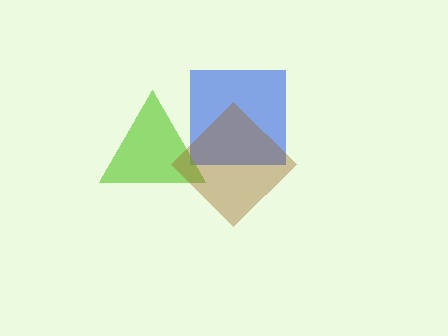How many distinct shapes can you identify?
There are 3 distinct shapes: a blue square, a lime triangle, a brown diamond.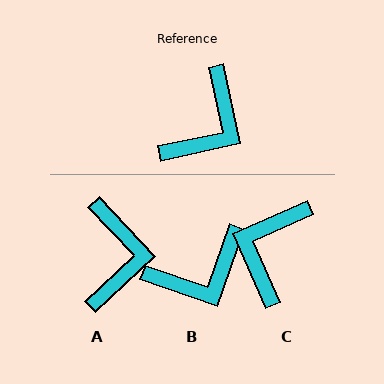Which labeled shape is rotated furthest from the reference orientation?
C, about 168 degrees away.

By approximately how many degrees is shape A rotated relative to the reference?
Approximately 31 degrees counter-clockwise.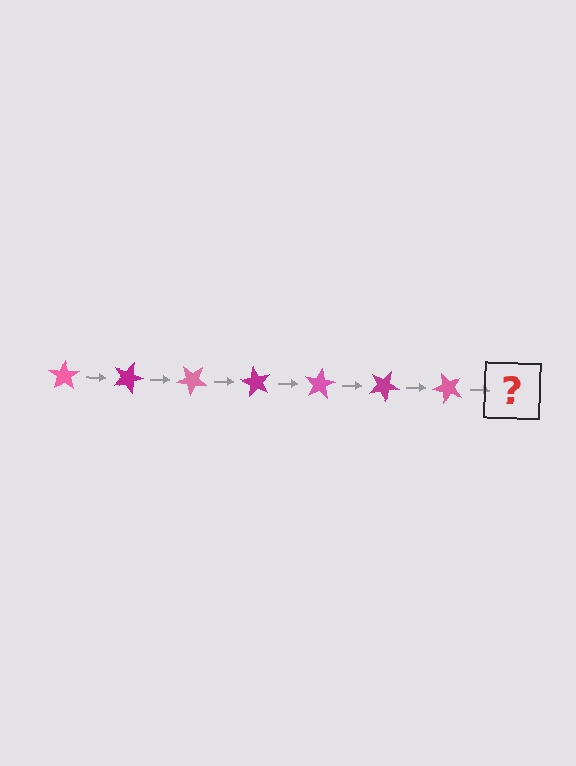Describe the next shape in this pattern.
It should be a magenta star, rotated 140 degrees from the start.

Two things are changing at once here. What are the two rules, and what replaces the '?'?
The two rules are that it rotates 20 degrees each step and the color cycles through pink and magenta. The '?' should be a magenta star, rotated 140 degrees from the start.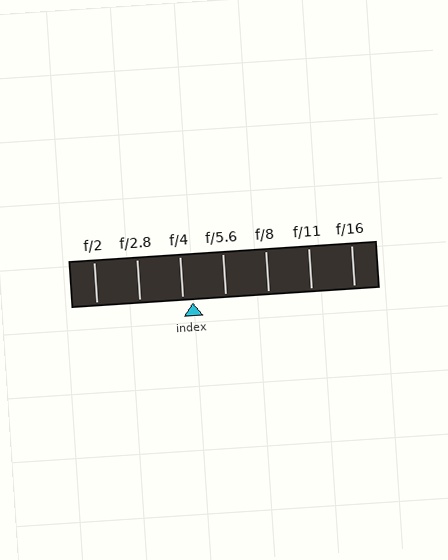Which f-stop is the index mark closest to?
The index mark is closest to f/4.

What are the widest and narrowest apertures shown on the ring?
The widest aperture shown is f/2 and the narrowest is f/16.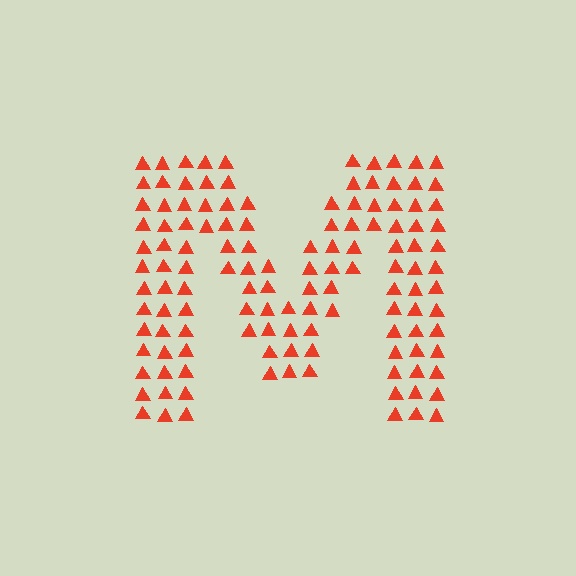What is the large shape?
The large shape is the letter M.